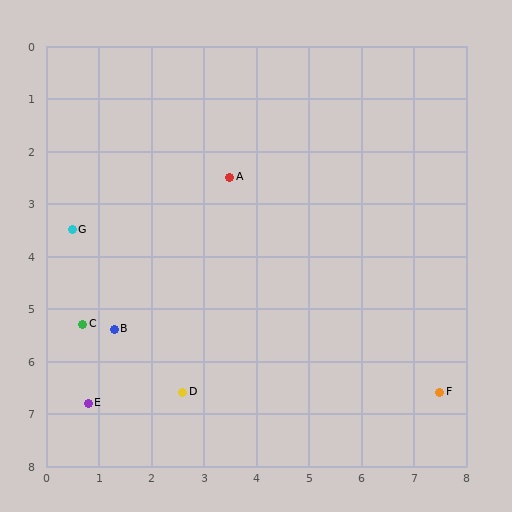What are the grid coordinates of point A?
Point A is at approximately (3.5, 2.5).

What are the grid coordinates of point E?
Point E is at approximately (0.8, 6.8).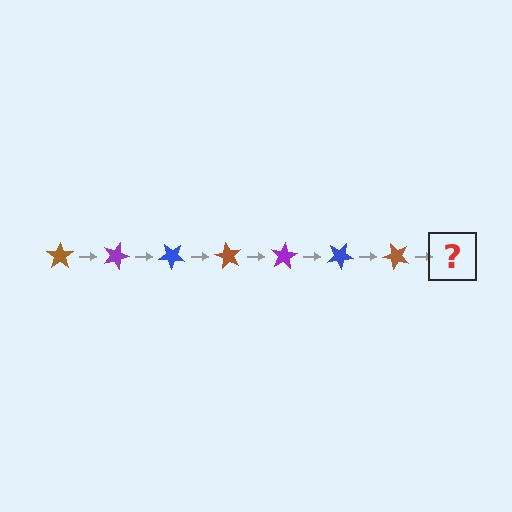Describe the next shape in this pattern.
It should be a purple star, rotated 140 degrees from the start.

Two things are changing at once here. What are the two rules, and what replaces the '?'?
The two rules are that it rotates 20 degrees each step and the color cycles through brown, purple, and blue. The '?' should be a purple star, rotated 140 degrees from the start.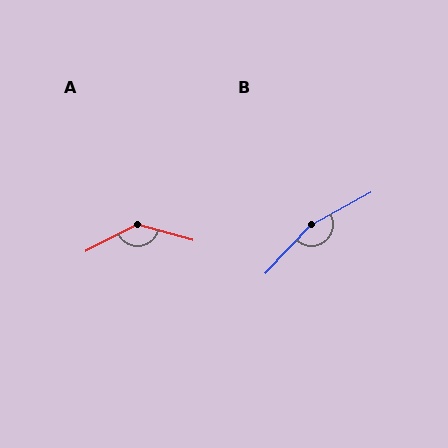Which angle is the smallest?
A, at approximately 137 degrees.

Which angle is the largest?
B, at approximately 161 degrees.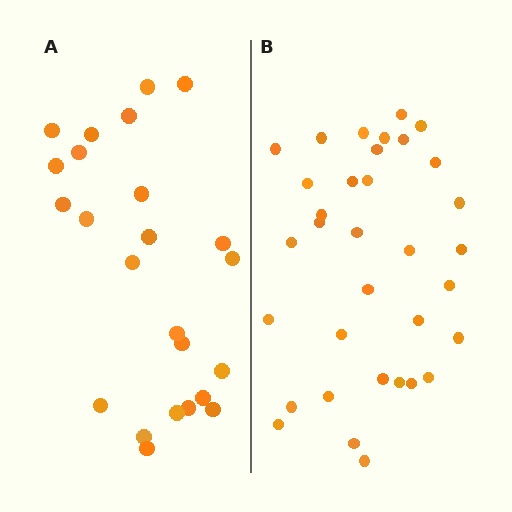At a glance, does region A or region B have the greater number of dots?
Region B (the right region) has more dots.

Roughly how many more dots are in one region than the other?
Region B has roughly 10 or so more dots than region A.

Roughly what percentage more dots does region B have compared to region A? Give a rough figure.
About 40% more.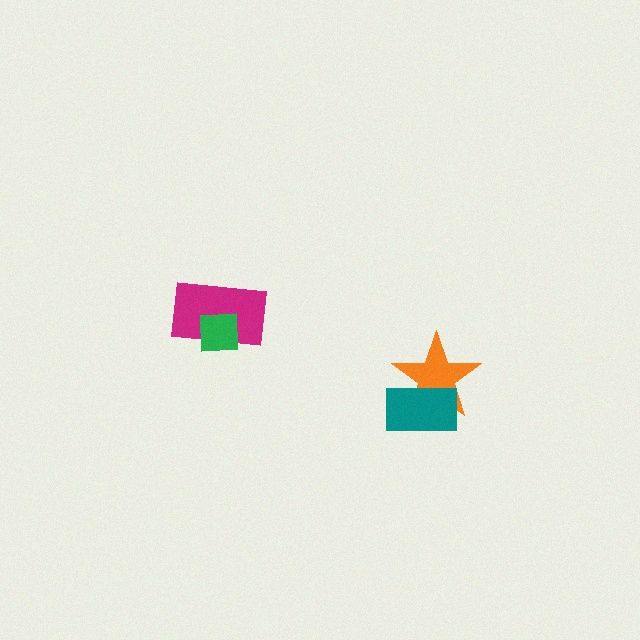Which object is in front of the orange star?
The teal rectangle is in front of the orange star.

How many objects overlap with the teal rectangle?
1 object overlaps with the teal rectangle.